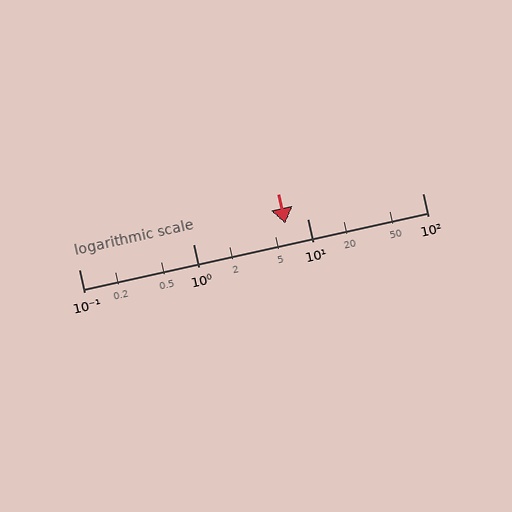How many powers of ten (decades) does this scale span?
The scale spans 3 decades, from 0.1 to 100.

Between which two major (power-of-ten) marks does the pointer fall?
The pointer is between 1 and 10.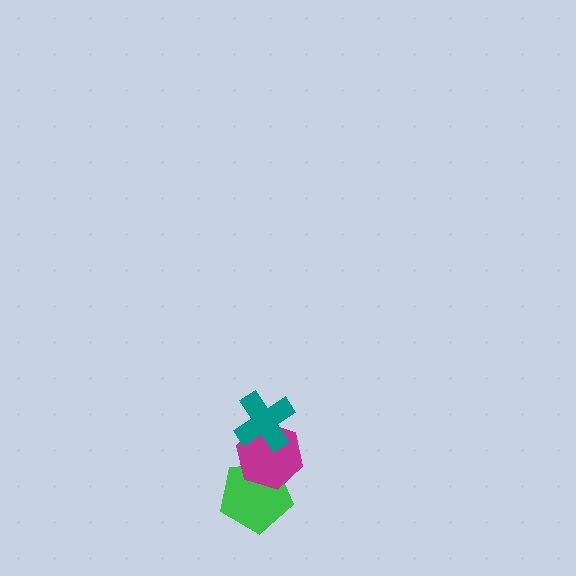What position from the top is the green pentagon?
The green pentagon is 3rd from the top.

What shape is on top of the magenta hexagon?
The teal cross is on top of the magenta hexagon.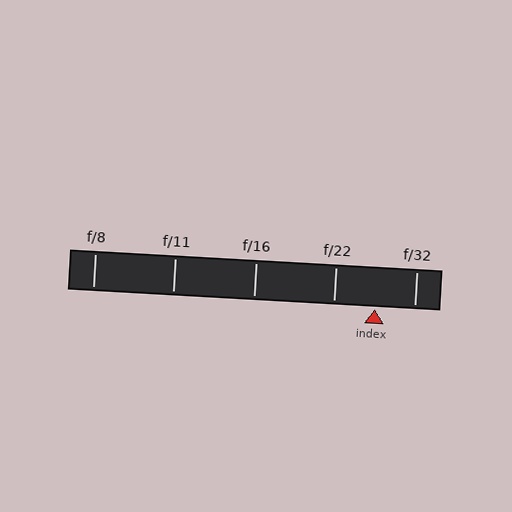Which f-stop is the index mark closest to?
The index mark is closest to f/32.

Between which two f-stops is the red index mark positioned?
The index mark is between f/22 and f/32.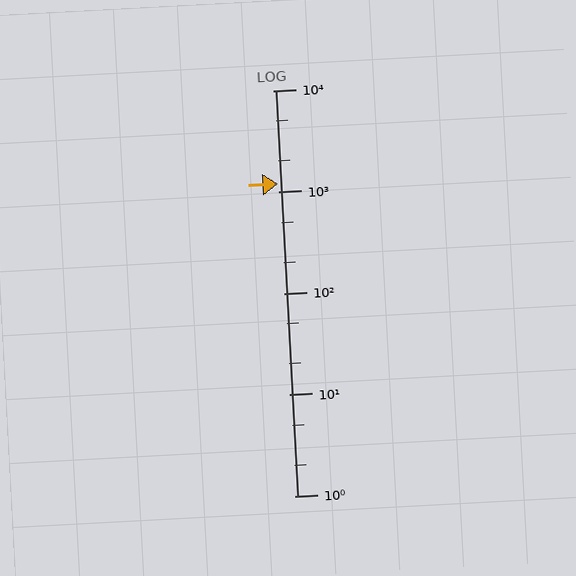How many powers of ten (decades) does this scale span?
The scale spans 4 decades, from 1 to 10000.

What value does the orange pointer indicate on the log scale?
The pointer indicates approximately 1200.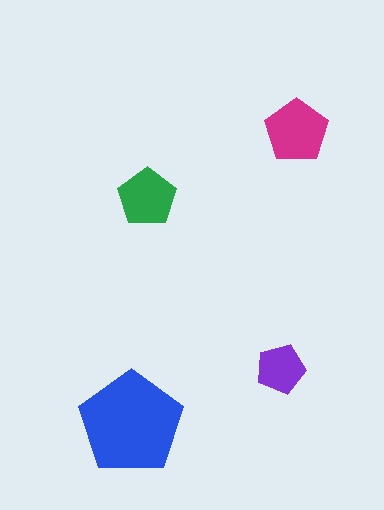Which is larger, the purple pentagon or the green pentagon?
The green one.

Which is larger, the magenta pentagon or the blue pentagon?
The blue one.